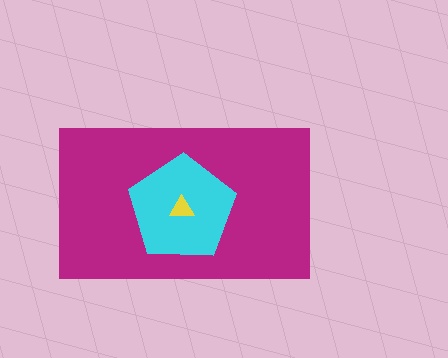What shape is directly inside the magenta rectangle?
The cyan pentagon.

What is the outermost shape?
The magenta rectangle.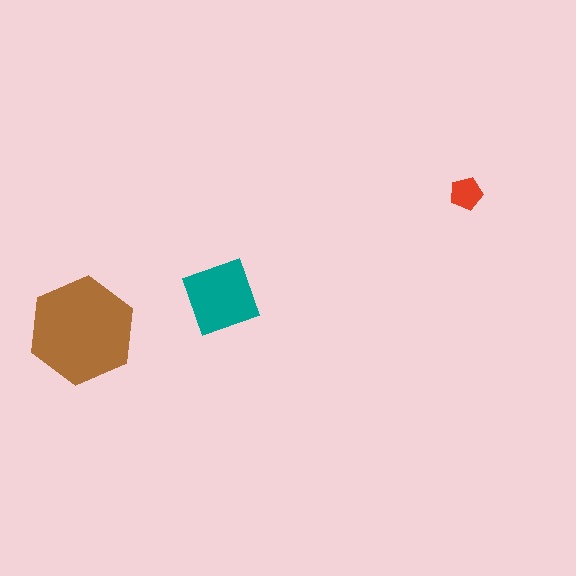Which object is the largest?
The brown hexagon.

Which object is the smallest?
The red pentagon.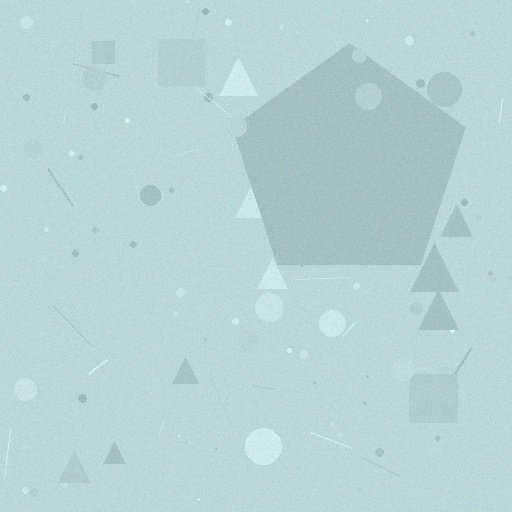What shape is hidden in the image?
A pentagon is hidden in the image.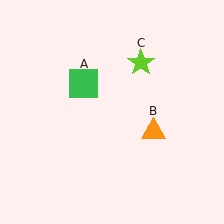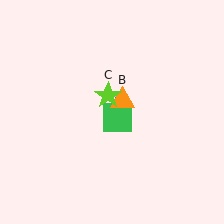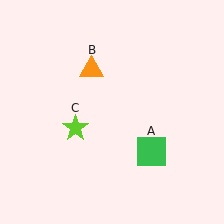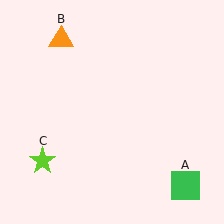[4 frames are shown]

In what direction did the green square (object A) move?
The green square (object A) moved down and to the right.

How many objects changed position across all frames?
3 objects changed position: green square (object A), orange triangle (object B), lime star (object C).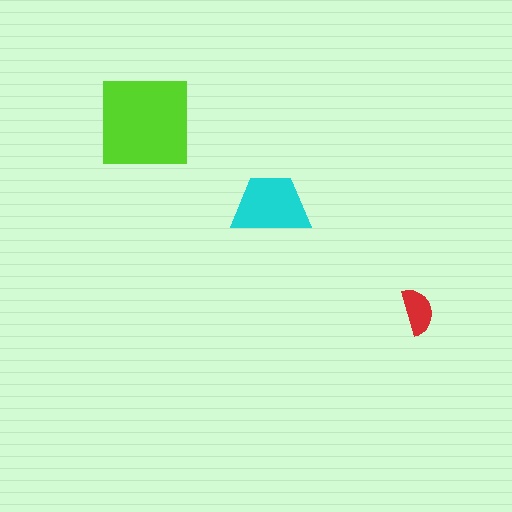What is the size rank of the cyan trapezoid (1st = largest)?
2nd.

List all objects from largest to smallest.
The lime square, the cyan trapezoid, the red semicircle.